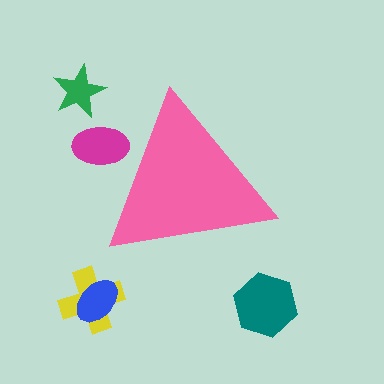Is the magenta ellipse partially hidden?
Yes, the magenta ellipse is partially hidden behind the pink triangle.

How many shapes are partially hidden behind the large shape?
1 shape is partially hidden.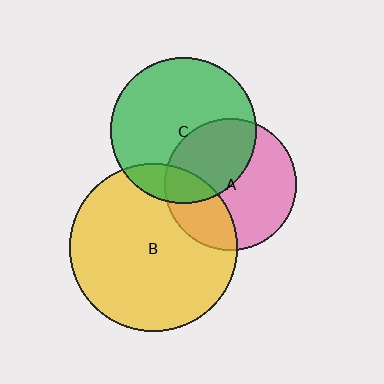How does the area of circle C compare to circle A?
Approximately 1.2 times.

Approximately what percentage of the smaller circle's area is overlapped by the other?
Approximately 15%.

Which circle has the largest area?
Circle B (yellow).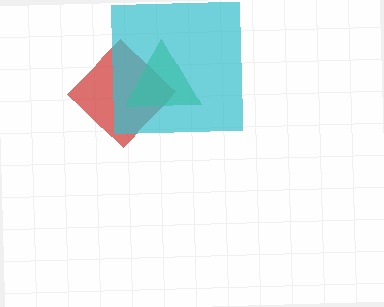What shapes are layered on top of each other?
The layered shapes are: a red diamond, a green triangle, a cyan square.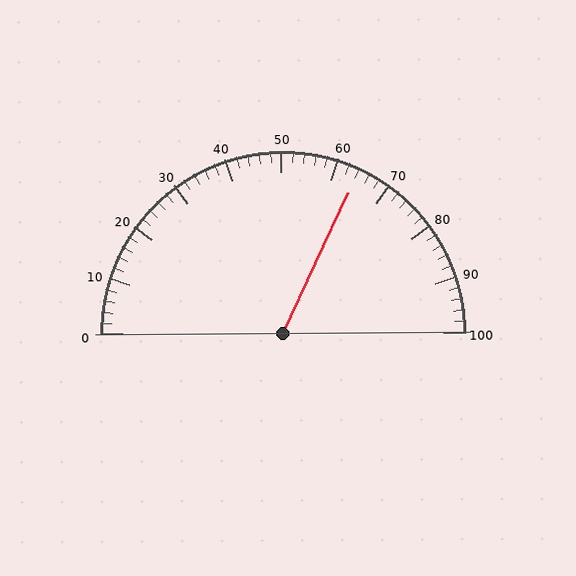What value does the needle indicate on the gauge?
The needle indicates approximately 64.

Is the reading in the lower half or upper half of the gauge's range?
The reading is in the upper half of the range (0 to 100).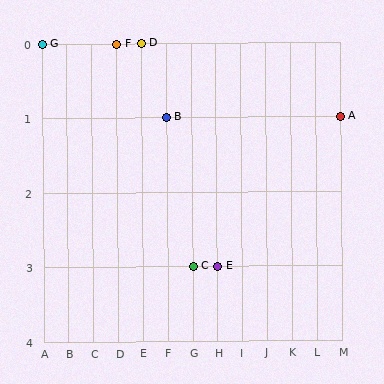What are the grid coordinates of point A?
Point A is at grid coordinates (M, 1).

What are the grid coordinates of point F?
Point F is at grid coordinates (D, 0).